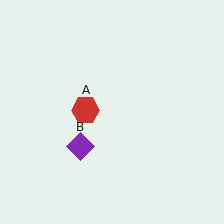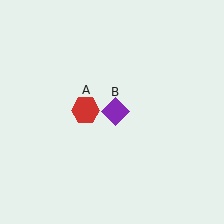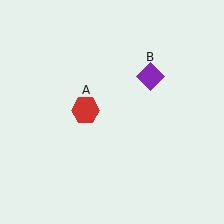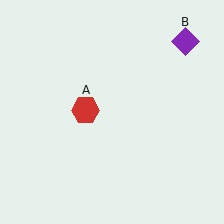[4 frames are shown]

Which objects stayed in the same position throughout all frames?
Red hexagon (object A) remained stationary.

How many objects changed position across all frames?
1 object changed position: purple diamond (object B).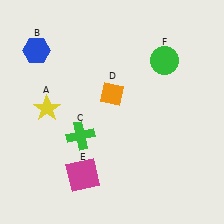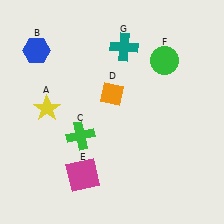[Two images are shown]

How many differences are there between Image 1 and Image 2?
There is 1 difference between the two images.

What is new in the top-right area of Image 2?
A teal cross (G) was added in the top-right area of Image 2.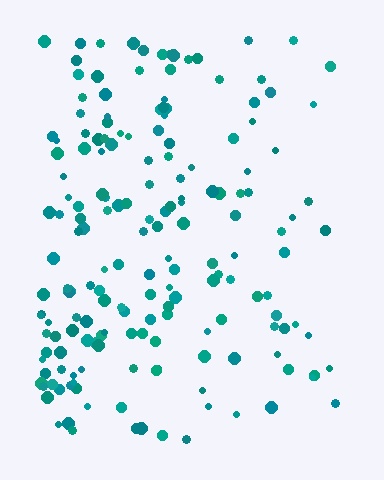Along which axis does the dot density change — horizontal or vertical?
Horizontal.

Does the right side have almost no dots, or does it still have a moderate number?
Still a moderate number, just noticeably fewer than the left.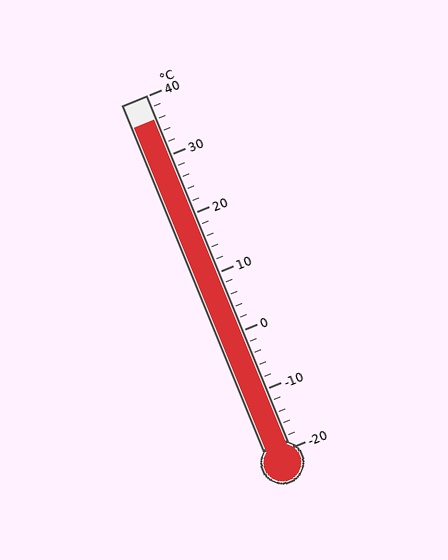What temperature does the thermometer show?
The thermometer shows approximately 36°C.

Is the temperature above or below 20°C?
The temperature is above 20°C.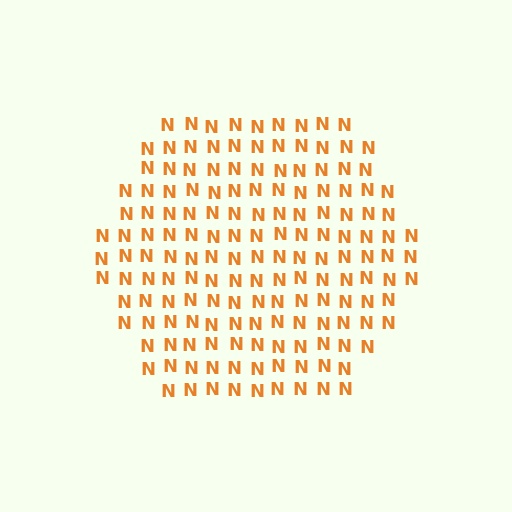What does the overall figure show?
The overall figure shows a hexagon.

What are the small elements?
The small elements are letter N's.